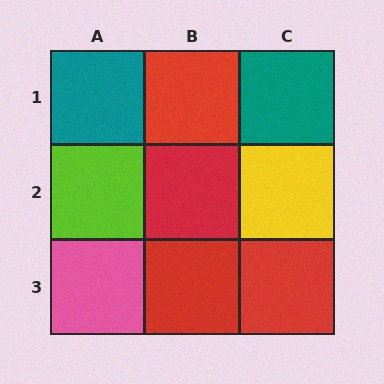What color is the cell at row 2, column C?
Yellow.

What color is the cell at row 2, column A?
Lime.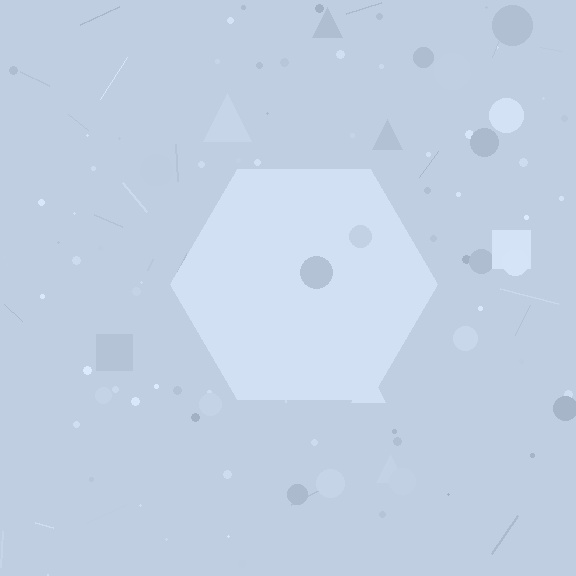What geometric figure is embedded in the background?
A hexagon is embedded in the background.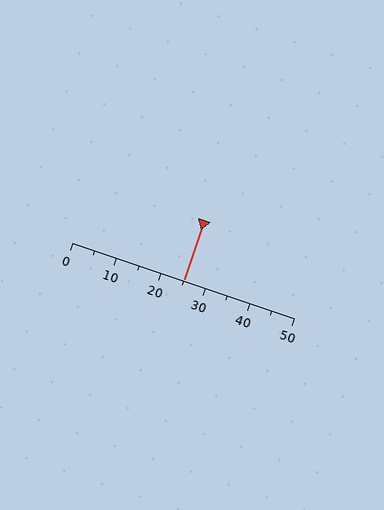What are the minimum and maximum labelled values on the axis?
The axis runs from 0 to 50.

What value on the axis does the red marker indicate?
The marker indicates approximately 25.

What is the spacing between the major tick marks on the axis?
The major ticks are spaced 10 apart.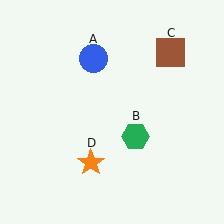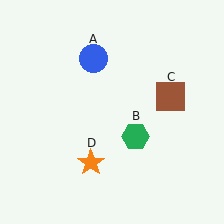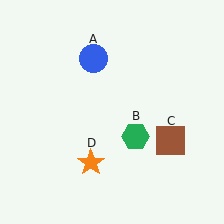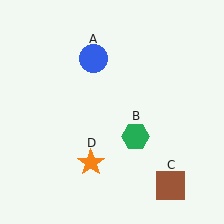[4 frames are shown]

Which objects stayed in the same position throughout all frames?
Blue circle (object A) and green hexagon (object B) and orange star (object D) remained stationary.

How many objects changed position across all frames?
1 object changed position: brown square (object C).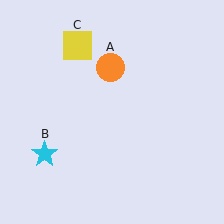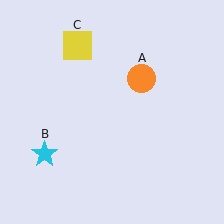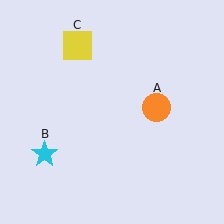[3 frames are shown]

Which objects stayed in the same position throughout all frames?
Cyan star (object B) and yellow square (object C) remained stationary.